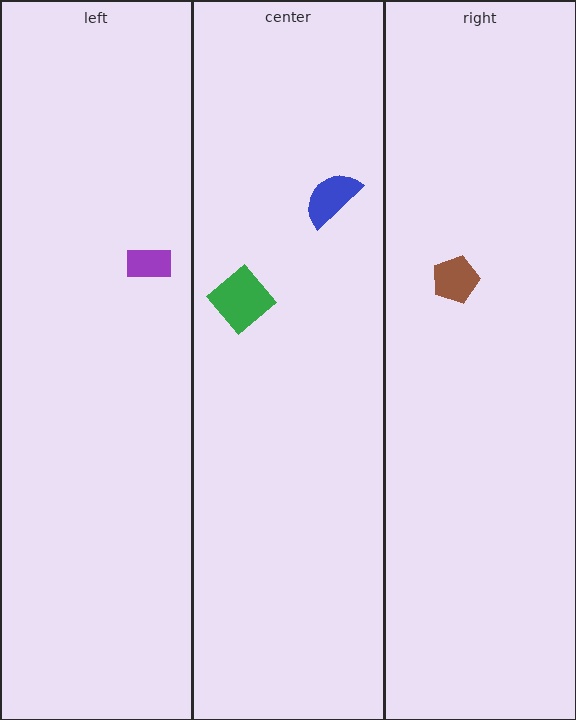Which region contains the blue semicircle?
The center region.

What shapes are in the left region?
The purple rectangle.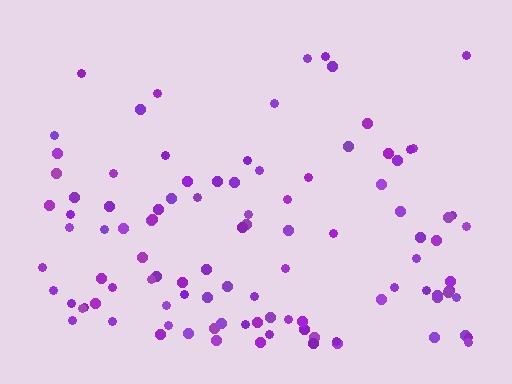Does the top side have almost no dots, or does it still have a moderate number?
Still a moderate number, just noticeably fewer than the bottom.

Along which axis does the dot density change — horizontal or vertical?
Vertical.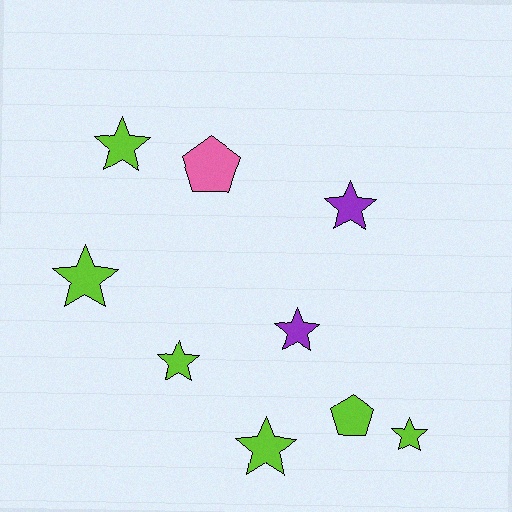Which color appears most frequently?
Lime, with 6 objects.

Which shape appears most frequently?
Star, with 7 objects.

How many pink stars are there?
There are no pink stars.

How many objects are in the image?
There are 9 objects.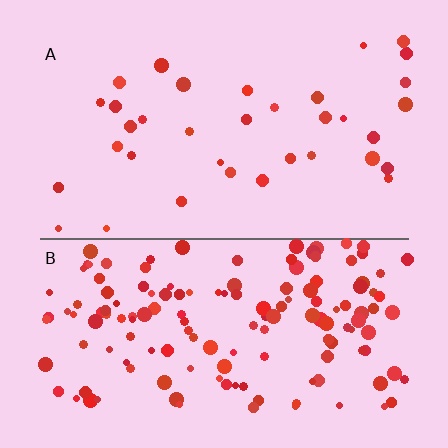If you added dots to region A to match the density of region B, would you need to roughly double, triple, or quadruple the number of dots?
Approximately quadruple.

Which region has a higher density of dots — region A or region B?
B (the bottom).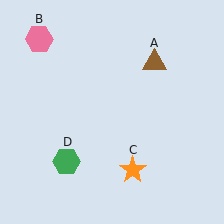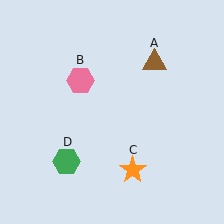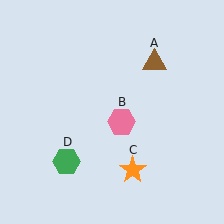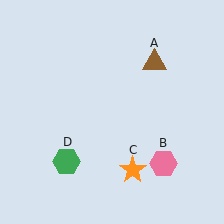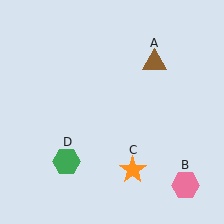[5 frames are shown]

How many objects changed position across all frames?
1 object changed position: pink hexagon (object B).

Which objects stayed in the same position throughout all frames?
Brown triangle (object A) and orange star (object C) and green hexagon (object D) remained stationary.